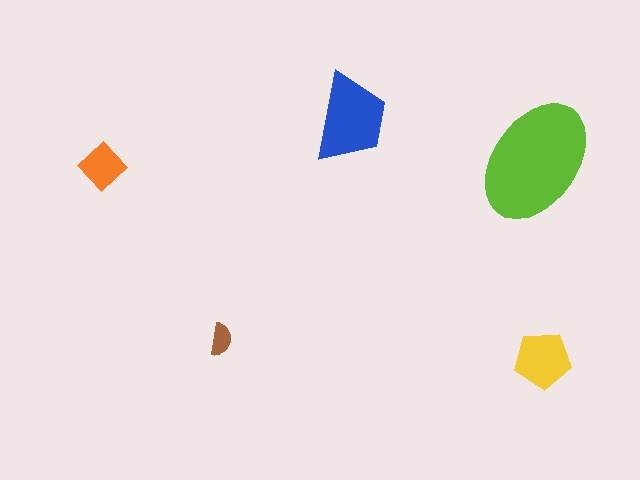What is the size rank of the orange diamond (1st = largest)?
4th.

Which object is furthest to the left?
The orange diamond is leftmost.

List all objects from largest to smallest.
The lime ellipse, the blue trapezoid, the yellow pentagon, the orange diamond, the brown semicircle.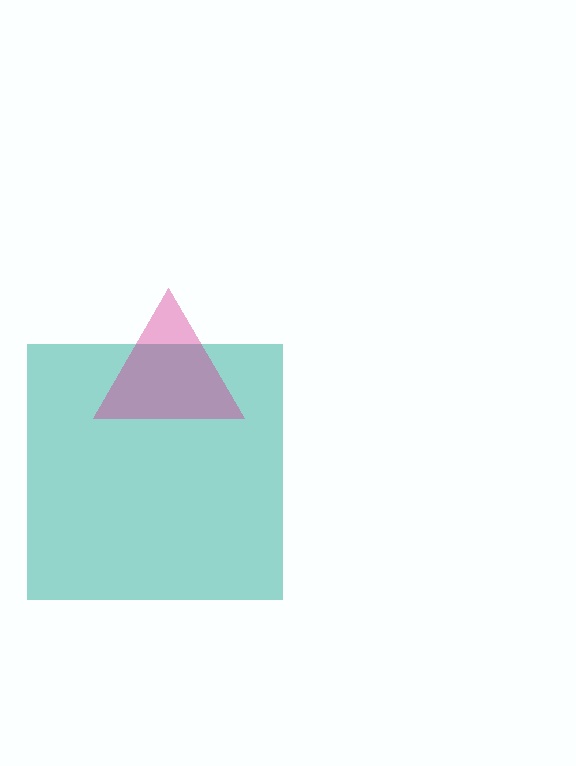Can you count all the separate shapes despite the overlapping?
Yes, there are 2 separate shapes.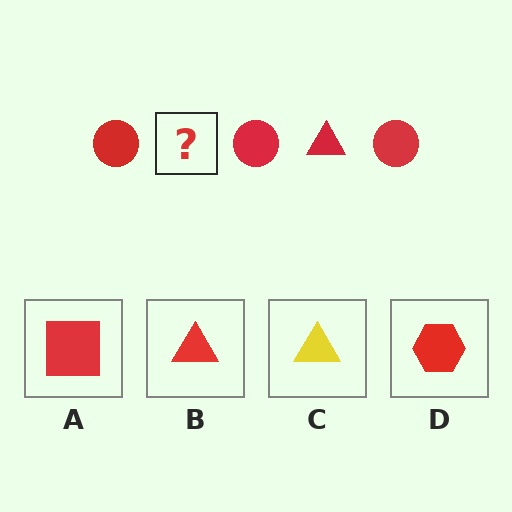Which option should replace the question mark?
Option B.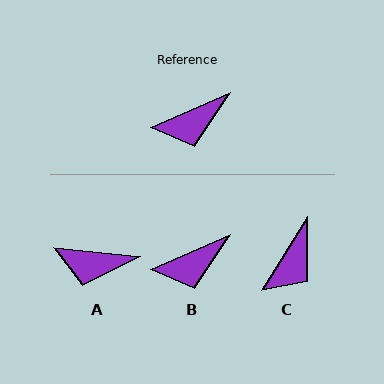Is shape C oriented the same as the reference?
No, it is off by about 35 degrees.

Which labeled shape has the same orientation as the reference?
B.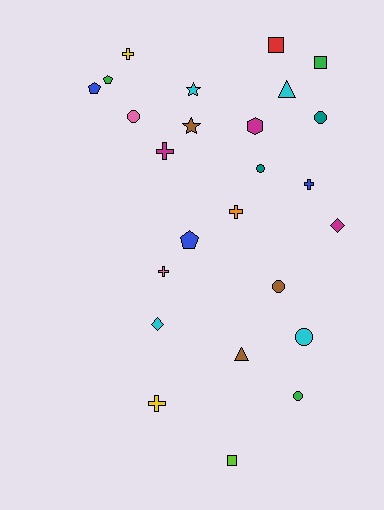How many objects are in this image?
There are 25 objects.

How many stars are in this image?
There are 2 stars.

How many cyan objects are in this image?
There are 4 cyan objects.